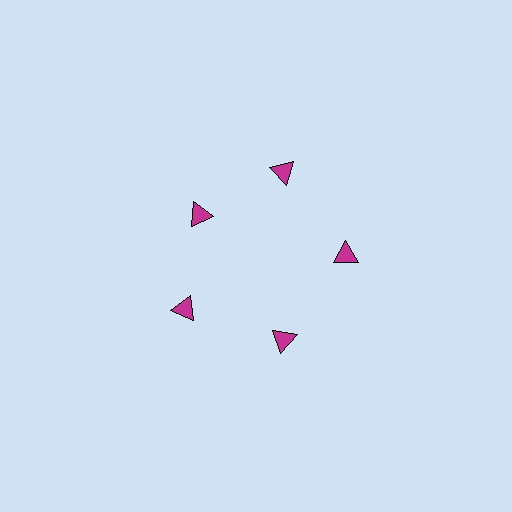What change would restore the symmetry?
The symmetry would be restored by moving it outward, back onto the ring so that all 5 triangles sit at equal angles and equal distance from the center.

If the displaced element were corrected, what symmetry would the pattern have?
It would have 5-fold rotational symmetry — the pattern would map onto itself every 72 degrees.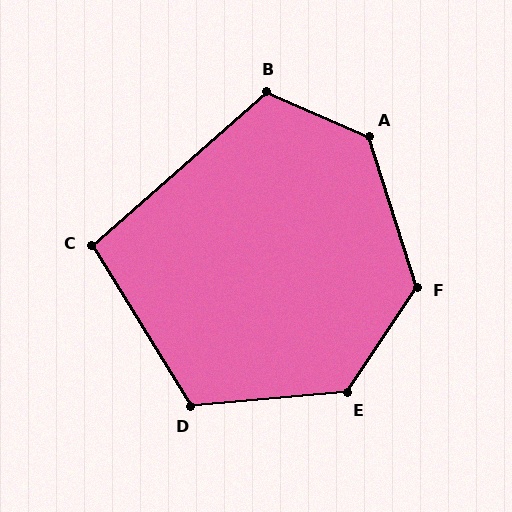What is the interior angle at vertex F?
Approximately 129 degrees (obtuse).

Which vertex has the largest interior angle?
A, at approximately 131 degrees.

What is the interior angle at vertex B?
Approximately 115 degrees (obtuse).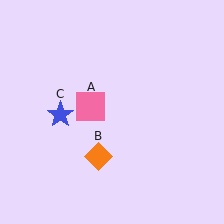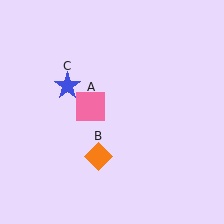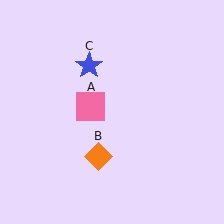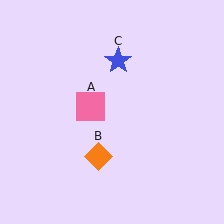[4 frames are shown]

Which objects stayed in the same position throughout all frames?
Pink square (object A) and orange diamond (object B) remained stationary.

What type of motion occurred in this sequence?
The blue star (object C) rotated clockwise around the center of the scene.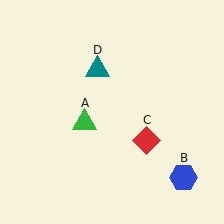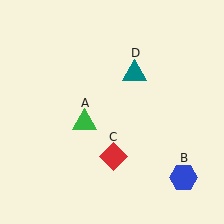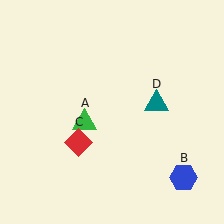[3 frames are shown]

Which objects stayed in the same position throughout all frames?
Green triangle (object A) and blue hexagon (object B) remained stationary.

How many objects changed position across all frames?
2 objects changed position: red diamond (object C), teal triangle (object D).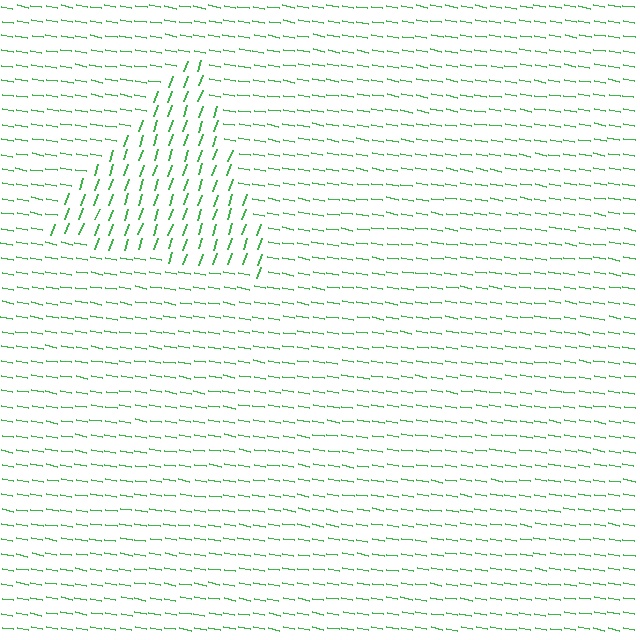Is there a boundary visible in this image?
Yes, there is a texture boundary formed by a change in line orientation.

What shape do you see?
I see a triangle.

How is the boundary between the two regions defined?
The boundary is defined purely by a change in line orientation (approximately 81 degrees difference). All lines are the same color and thickness.